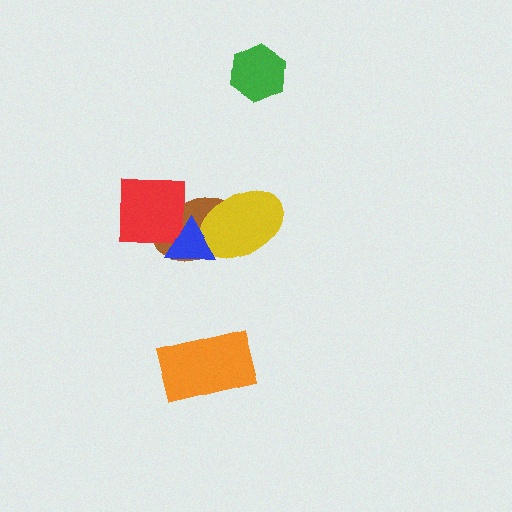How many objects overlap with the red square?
2 objects overlap with the red square.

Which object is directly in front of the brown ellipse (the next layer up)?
The yellow ellipse is directly in front of the brown ellipse.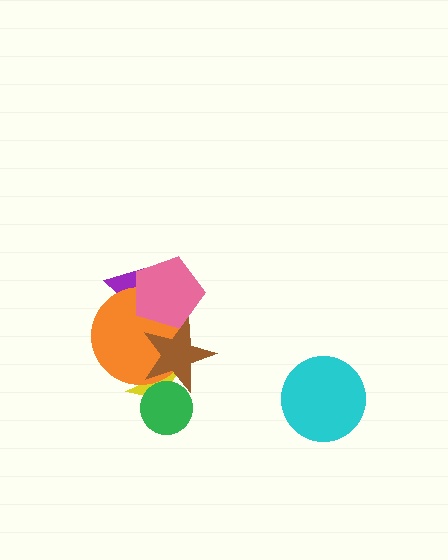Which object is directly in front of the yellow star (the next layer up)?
The orange circle is directly in front of the yellow star.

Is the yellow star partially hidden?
Yes, it is partially covered by another shape.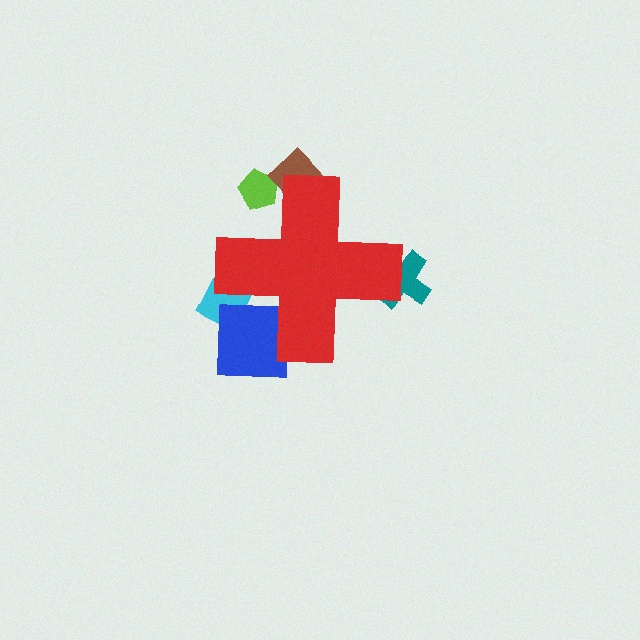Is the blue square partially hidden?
Yes, the blue square is partially hidden behind the red cross.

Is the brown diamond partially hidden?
Yes, the brown diamond is partially hidden behind the red cross.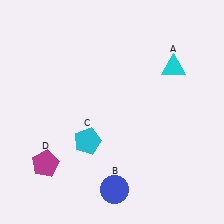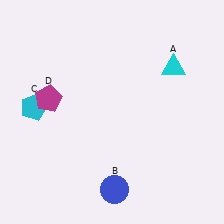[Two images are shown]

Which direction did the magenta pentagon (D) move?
The magenta pentagon (D) moved up.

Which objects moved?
The objects that moved are: the cyan pentagon (C), the magenta pentagon (D).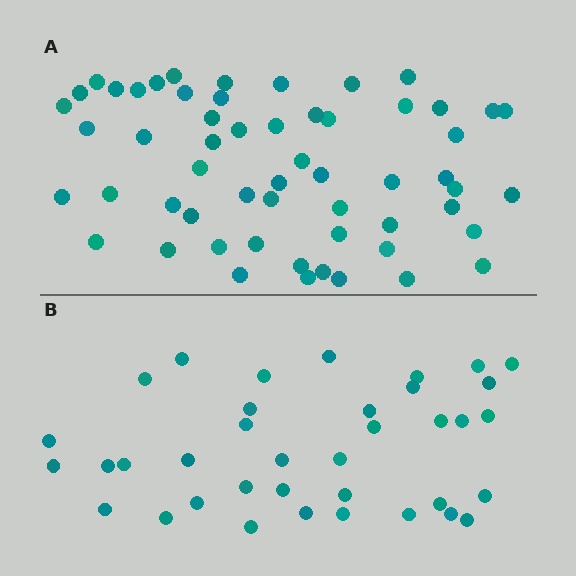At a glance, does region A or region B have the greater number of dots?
Region A (the top region) has more dots.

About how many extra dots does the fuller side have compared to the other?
Region A has approximately 20 more dots than region B.